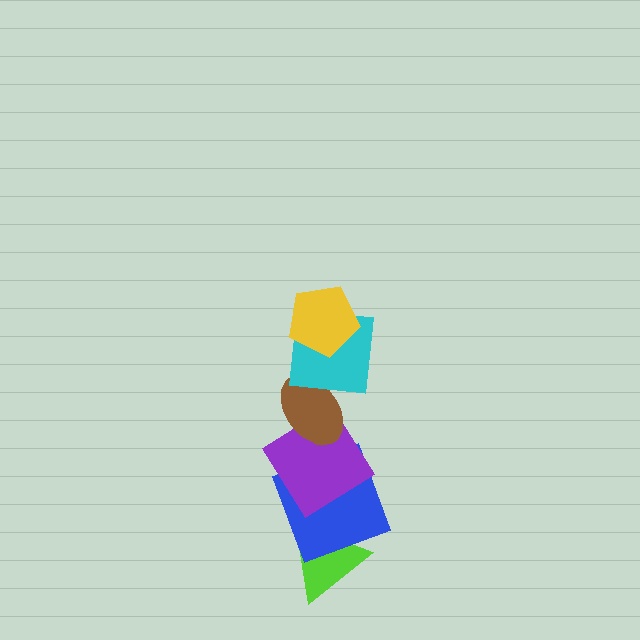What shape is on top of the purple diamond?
The brown ellipse is on top of the purple diamond.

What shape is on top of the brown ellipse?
The cyan square is on top of the brown ellipse.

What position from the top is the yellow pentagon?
The yellow pentagon is 1st from the top.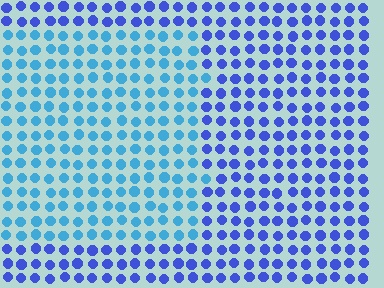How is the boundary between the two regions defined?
The boundary is defined purely by a slight shift in hue (about 35 degrees). Spacing, size, and orientation are identical on both sides.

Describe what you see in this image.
The image is filled with small blue elements in a uniform arrangement. A rectangle-shaped region is visible where the elements are tinted to a slightly different hue, forming a subtle color boundary.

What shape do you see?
I see a rectangle.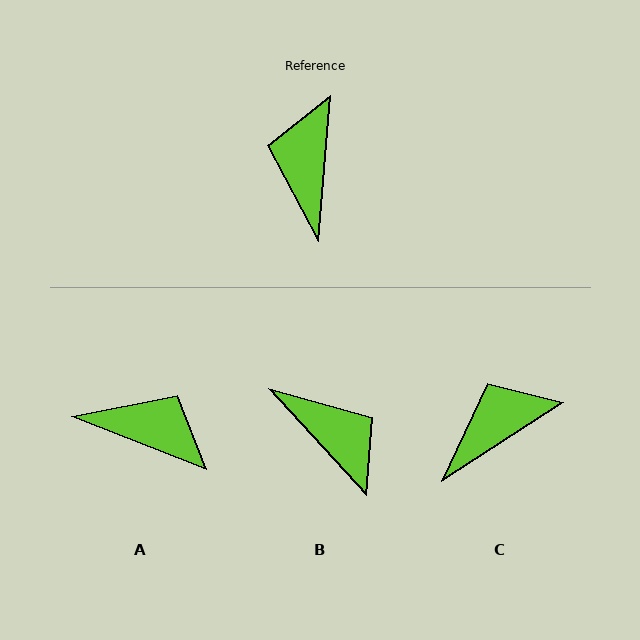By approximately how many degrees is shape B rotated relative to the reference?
Approximately 133 degrees clockwise.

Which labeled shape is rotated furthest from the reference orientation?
B, about 133 degrees away.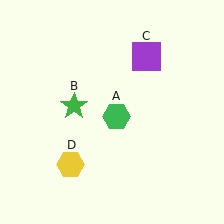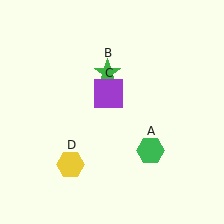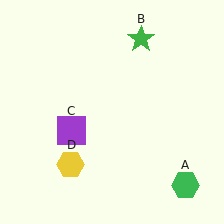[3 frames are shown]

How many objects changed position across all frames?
3 objects changed position: green hexagon (object A), green star (object B), purple square (object C).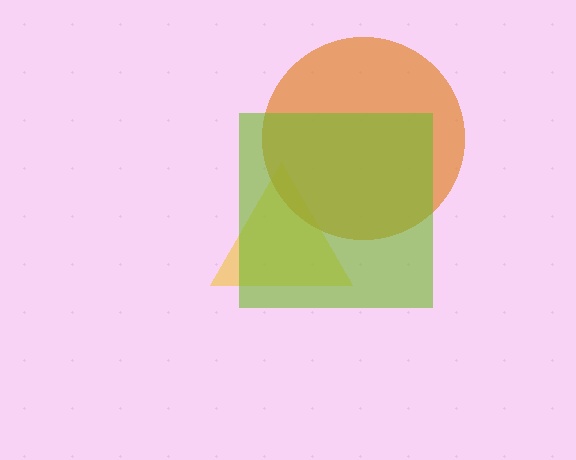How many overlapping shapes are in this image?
There are 3 overlapping shapes in the image.